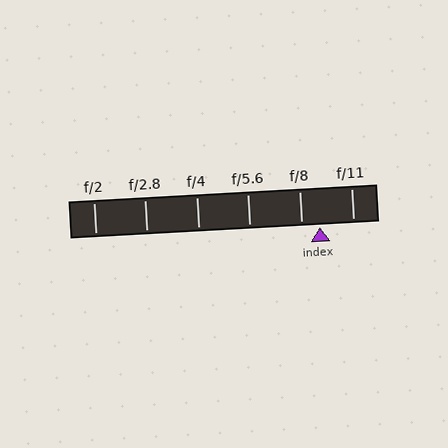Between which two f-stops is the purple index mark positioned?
The index mark is between f/8 and f/11.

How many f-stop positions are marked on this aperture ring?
There are 6 f-stop positions marked.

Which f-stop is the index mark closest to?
The index mark is closest to f/8.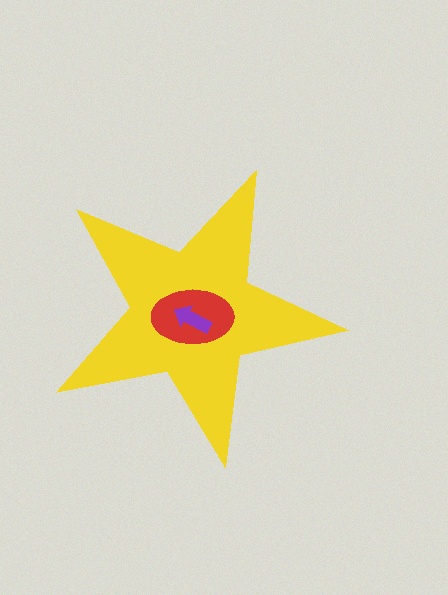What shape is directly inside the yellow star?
The red ellipse.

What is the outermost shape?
The yellow star.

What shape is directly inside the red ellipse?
The purple arrow.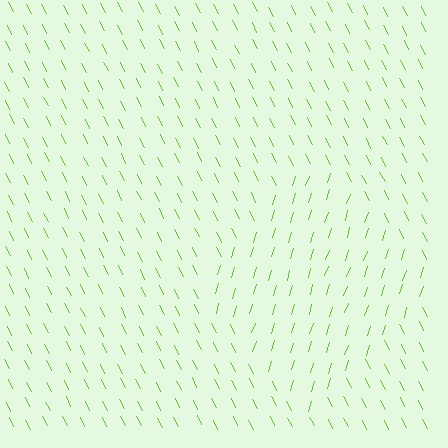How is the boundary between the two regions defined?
The boundary is defined purely by a change in line orientation (approximately 45 degrees difference). All lines are the same color and thickness.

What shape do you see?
I see a diamond.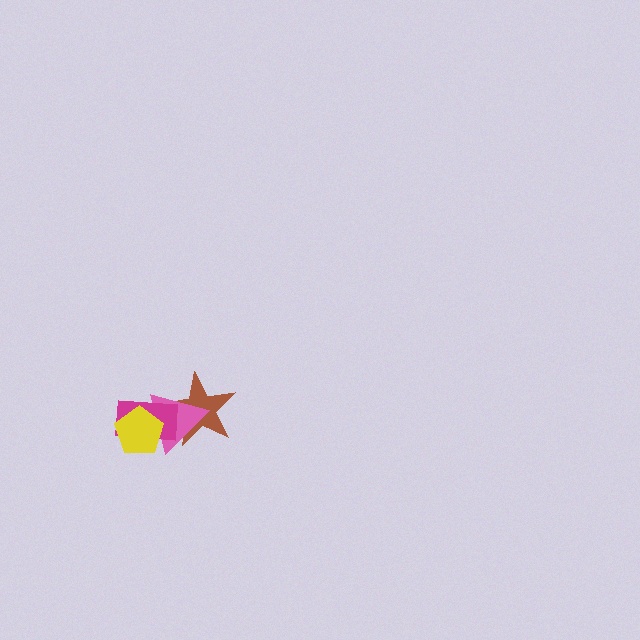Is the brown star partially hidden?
Yes, it is partially covered by another shape.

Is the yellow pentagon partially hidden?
No, no other shape covers it.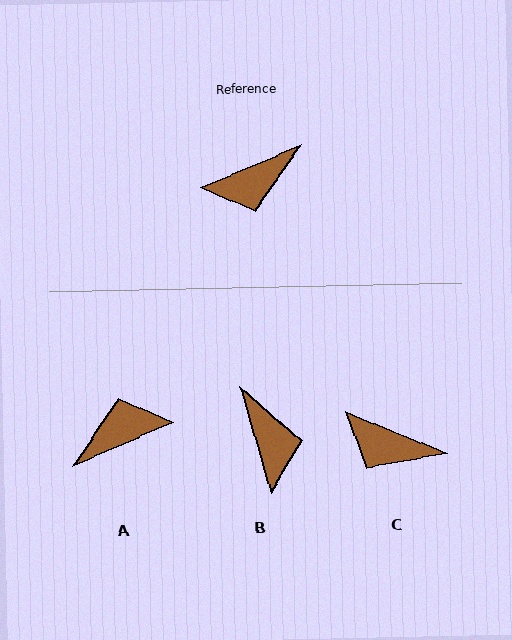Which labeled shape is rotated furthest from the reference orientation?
A, about 179 degrees away.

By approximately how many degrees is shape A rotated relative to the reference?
Approximately 179 degrees clockwise.